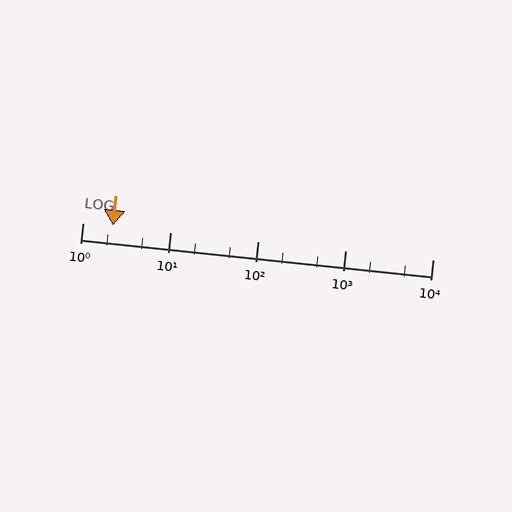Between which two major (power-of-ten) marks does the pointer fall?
The pointer is between 1 and 10.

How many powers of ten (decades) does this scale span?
The scale spans 4 decades, from 1 to 10000.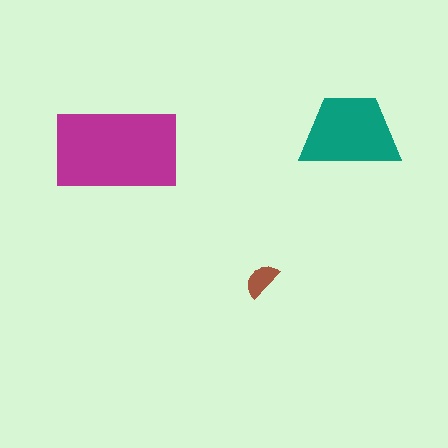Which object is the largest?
The magenta rectangle.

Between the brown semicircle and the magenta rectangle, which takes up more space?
The magenta rectangle.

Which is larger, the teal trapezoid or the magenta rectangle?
The magenta rectangle.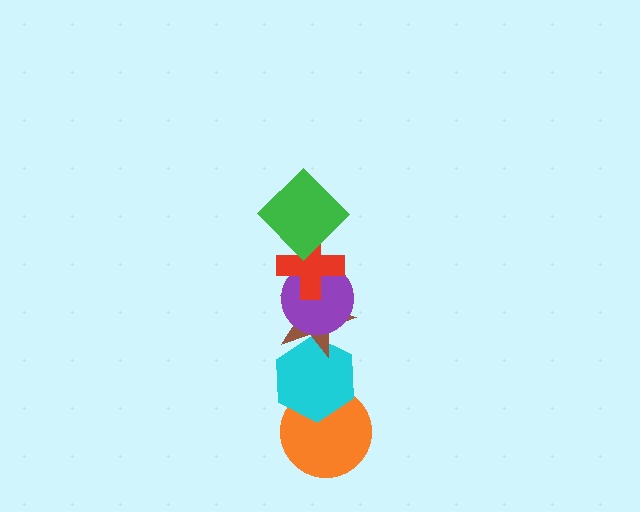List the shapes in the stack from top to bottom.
From top to bottom: the green diamond, the red cross, the purple circle, the brown star, the cyan hexagon, the orange circle.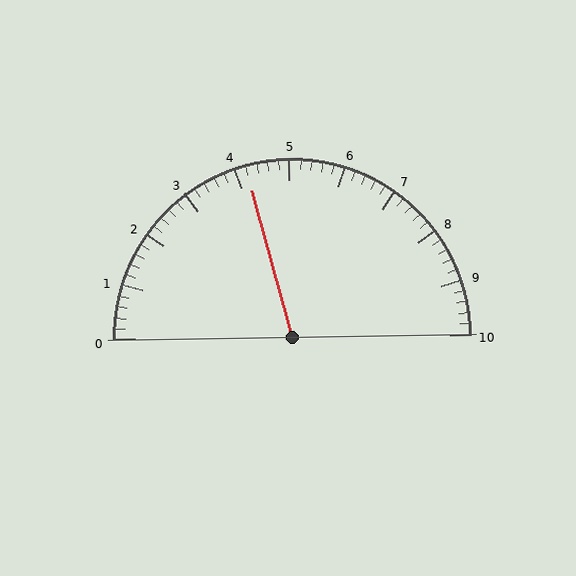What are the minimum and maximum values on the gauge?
The gauge ranges from 0 to 10.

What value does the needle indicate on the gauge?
The needle indicates approximately 4.2.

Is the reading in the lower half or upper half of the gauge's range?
The reading is in the lower half of the range (0 to 10).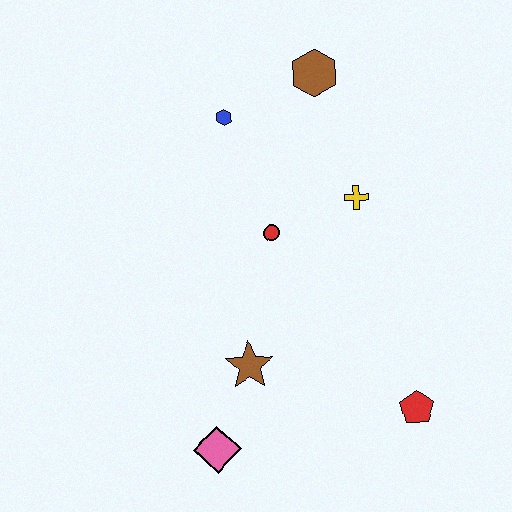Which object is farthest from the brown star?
The brown hexagon is farthest from the brown star.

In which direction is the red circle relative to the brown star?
The red circle is above the brown star.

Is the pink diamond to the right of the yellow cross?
No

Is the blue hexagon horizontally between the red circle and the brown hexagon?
No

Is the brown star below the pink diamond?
No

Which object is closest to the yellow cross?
The red circle is closest to the yellow cross.